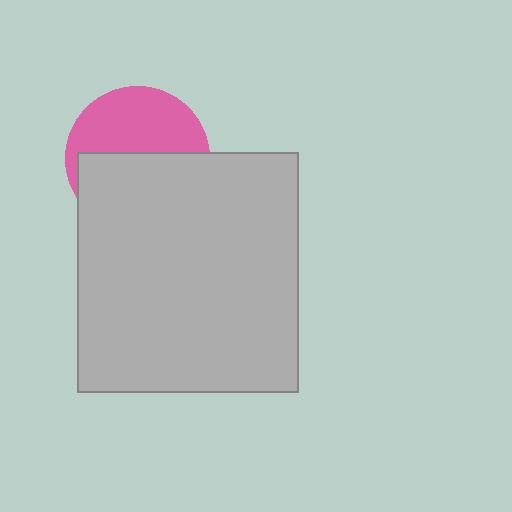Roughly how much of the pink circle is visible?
About half of it is visible (roughly 46%).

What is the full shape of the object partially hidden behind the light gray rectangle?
The partially hidden object is a pink circle.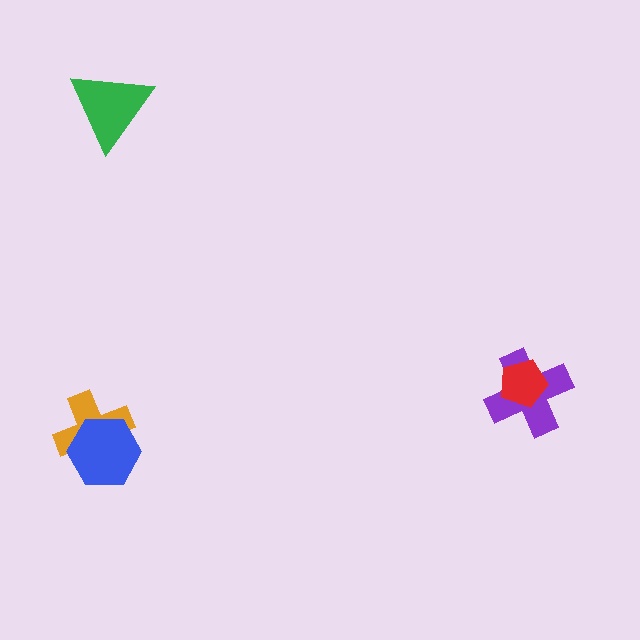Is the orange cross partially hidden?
Yes, it is partially covered by another shape.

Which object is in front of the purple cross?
The red pentagon is in front of the purple cross.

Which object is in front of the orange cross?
The blue hexagon is in front of the orange cross.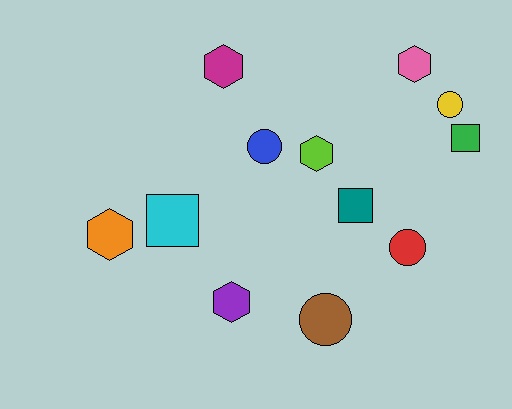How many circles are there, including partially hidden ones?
There are 4 circles.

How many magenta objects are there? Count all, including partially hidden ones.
There is 1 magenta object.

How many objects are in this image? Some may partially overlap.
There are 12 objects.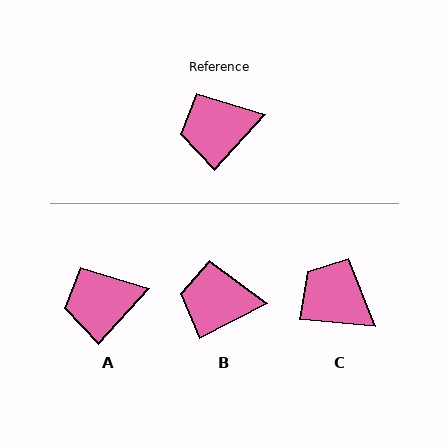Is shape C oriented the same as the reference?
No, it is off by about 52 degrees.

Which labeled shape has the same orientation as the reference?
A.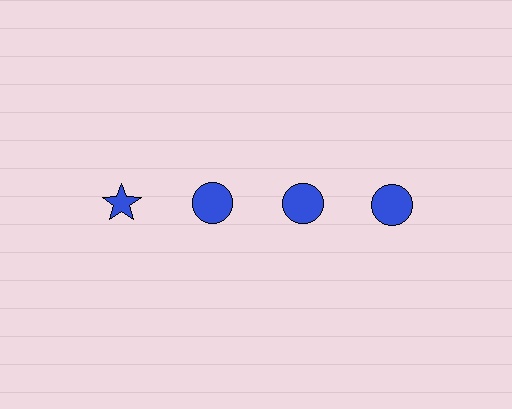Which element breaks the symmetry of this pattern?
The blue star in the top row, leftmost column breaks the symmetry. All other shapes are blue circles.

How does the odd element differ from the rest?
It has a different shape: star instead of circle.